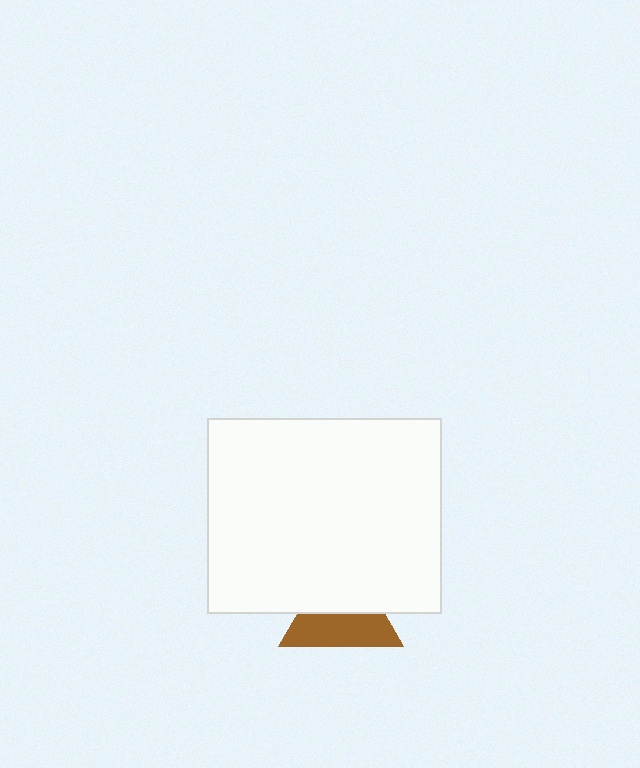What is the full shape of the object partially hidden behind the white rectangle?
The partially hidden object is a brown triangle.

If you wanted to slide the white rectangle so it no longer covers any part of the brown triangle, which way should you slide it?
Slide it up — that is the most direct way to separate the two shapes.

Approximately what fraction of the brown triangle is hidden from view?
Roughly 48% of the brown triangle is hidden behind the white rectangle.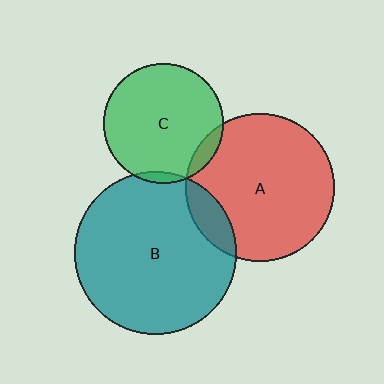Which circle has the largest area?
Circle B (teal).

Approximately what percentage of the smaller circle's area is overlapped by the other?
Approximately 5%.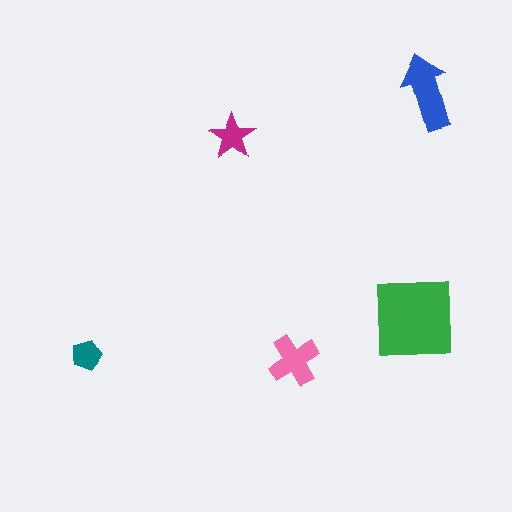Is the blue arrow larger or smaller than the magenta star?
Larger.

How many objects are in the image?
There are 5 objects in the image.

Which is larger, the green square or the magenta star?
The green square.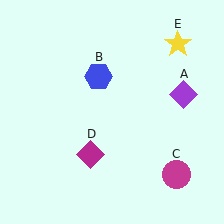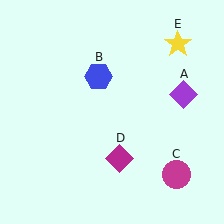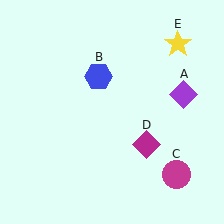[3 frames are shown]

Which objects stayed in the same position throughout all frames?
Purple diamond (object A) and blue hexagon (object B) and magenta circle (object C) and yellow star (object E) remained stationary.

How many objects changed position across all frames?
1 object changed position: magenta diamond (object D).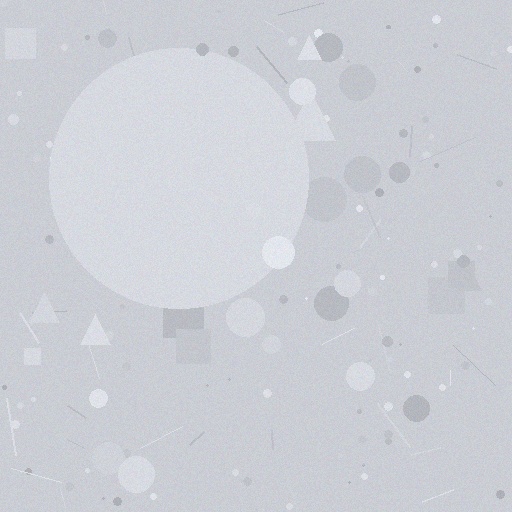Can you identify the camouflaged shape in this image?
The camouflaged shape is a circle.